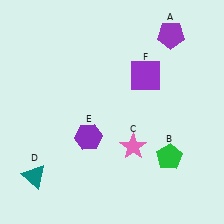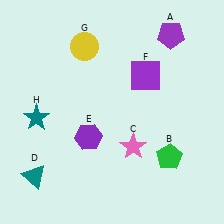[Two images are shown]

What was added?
A yellow circle (G), a teal star (H) were added in Image 2.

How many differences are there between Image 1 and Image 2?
There are 2 differences between the two images.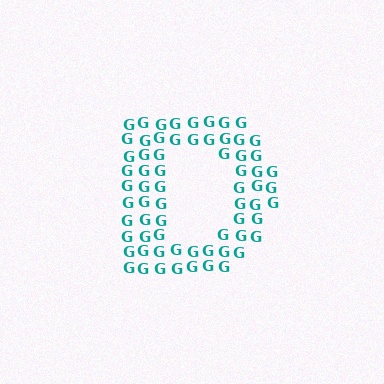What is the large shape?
The large shape is the letter D.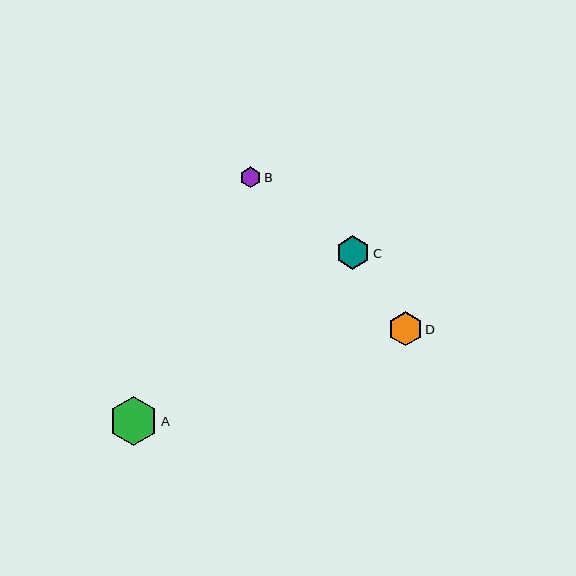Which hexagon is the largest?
Hexagon A is the largest with a size of approximately 49 pixels.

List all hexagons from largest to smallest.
From largest to smallest: A, C, D, B.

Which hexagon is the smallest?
Hexagon B is the smallest with a size of approximately 21 pixels.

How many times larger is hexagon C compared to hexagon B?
Hexagon C is approximately 1.6 times the size of hexagon B.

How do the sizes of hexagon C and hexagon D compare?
Hexagon C and hexagon D are approximately the same size.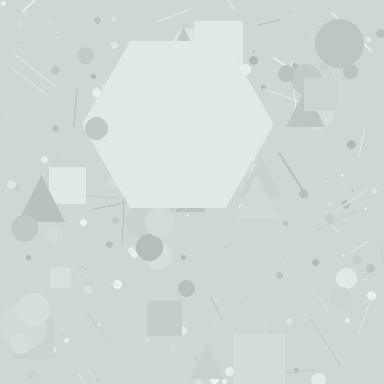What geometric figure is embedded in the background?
A hexagon is embedded in the background.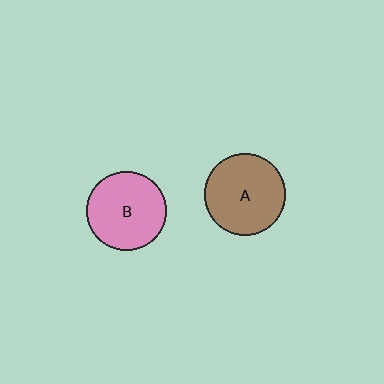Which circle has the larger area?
Circle A (brown).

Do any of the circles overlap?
No, none of the circles overlap.